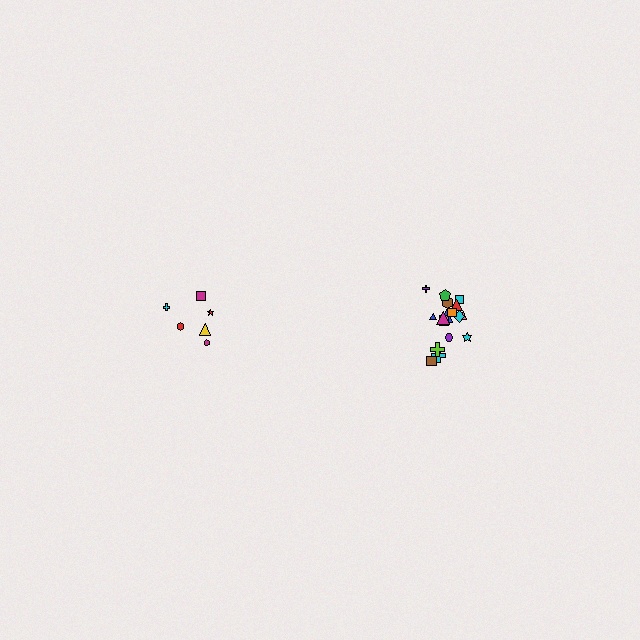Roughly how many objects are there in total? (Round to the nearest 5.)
Roughly 25 objects in total.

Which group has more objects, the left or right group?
The right group.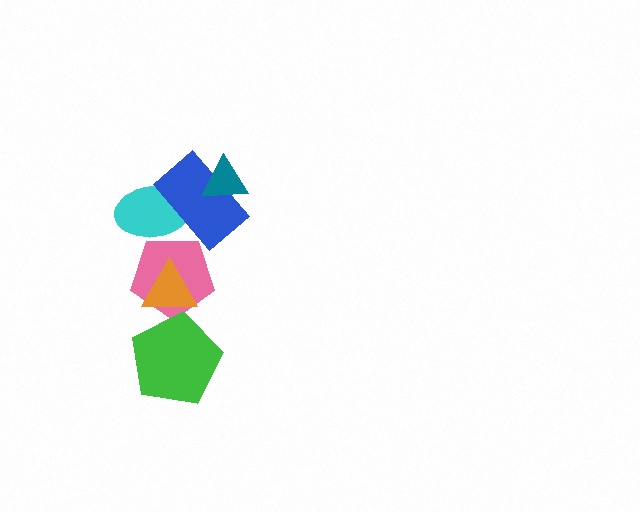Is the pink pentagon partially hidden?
Yes, it is partially covered by another shape.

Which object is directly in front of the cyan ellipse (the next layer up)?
The pink pentagon is directly in front of the cyan ellipse.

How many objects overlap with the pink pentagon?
3 objects overlap with the pink pentagon.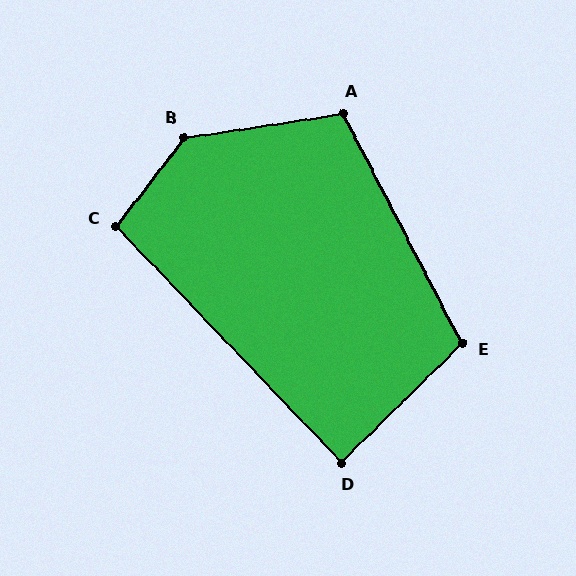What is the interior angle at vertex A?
Approximately 109 degrees (obtuse).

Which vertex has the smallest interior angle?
D, at approximately 89 degrees.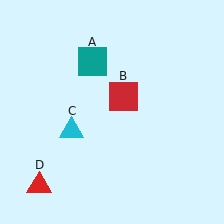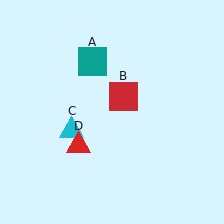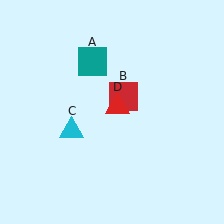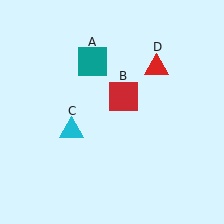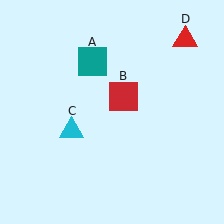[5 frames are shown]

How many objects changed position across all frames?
1 object changed position: red triangle (object D).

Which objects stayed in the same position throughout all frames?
Teal square (object A) and red square (object B) and cyan triangle (object C) remained stationary.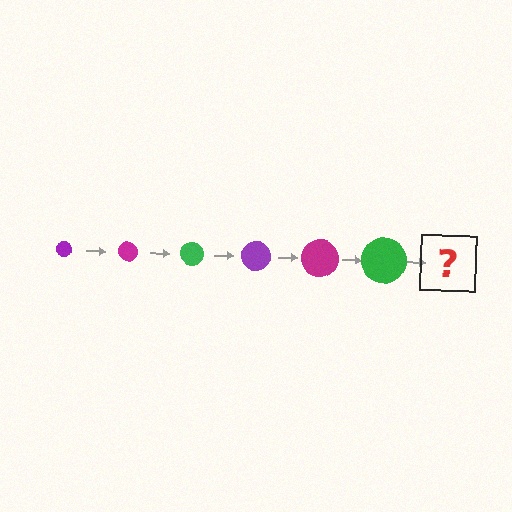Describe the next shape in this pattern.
It should be a purple circle, larger than the previous one.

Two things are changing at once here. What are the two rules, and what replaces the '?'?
The two rules are that the circle grows larger each step and the color cycles through purple, magenta, and green. The '?' should be a purple circle, larger than the previous one.